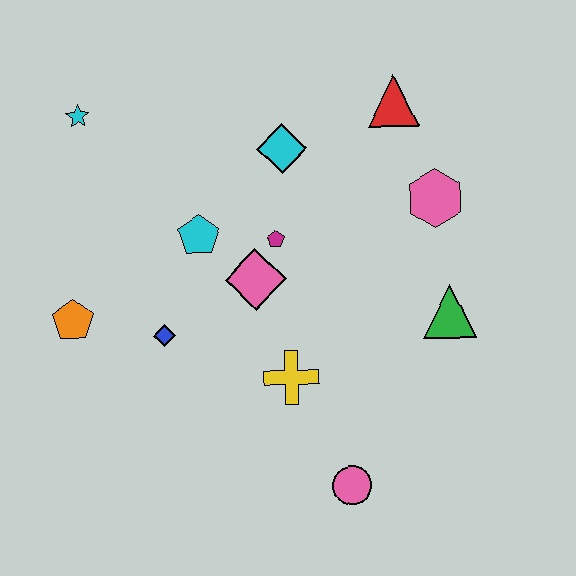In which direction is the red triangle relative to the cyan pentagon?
The red triangle is to the right of the cyan pentagon.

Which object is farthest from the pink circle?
The cyan star is farthest from the pink circle.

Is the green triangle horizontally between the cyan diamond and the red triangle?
No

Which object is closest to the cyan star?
The cyan pentagon is closest to the cyan star.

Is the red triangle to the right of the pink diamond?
Yes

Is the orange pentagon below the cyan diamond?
Yes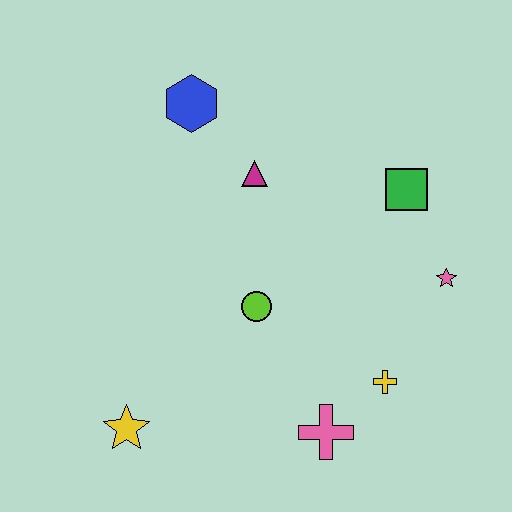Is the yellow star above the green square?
No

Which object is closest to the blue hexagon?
The magenta triangle is closest to the blue hexagon.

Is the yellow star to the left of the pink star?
Yes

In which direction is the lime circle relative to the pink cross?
The lime circle is above the pink cross.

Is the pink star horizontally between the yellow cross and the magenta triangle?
No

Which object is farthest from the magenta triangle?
The yellow star is farthest from the magenta triangle.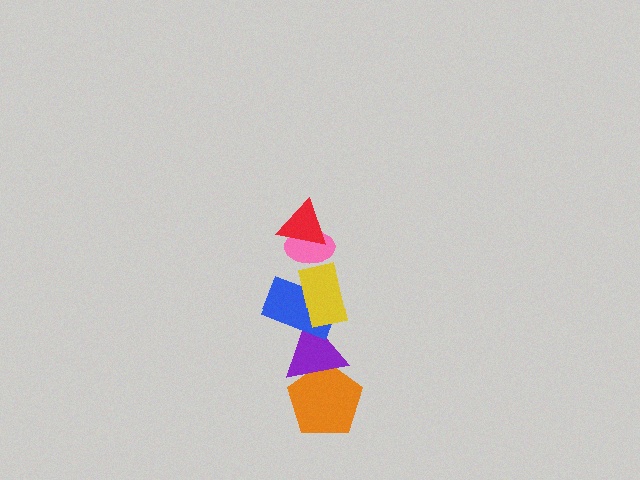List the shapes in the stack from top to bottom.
From top to bottom: the red triangle, the pink ellipse, the yellow rectangle, the blue rectangle, the purple triangle, the orange pentagon.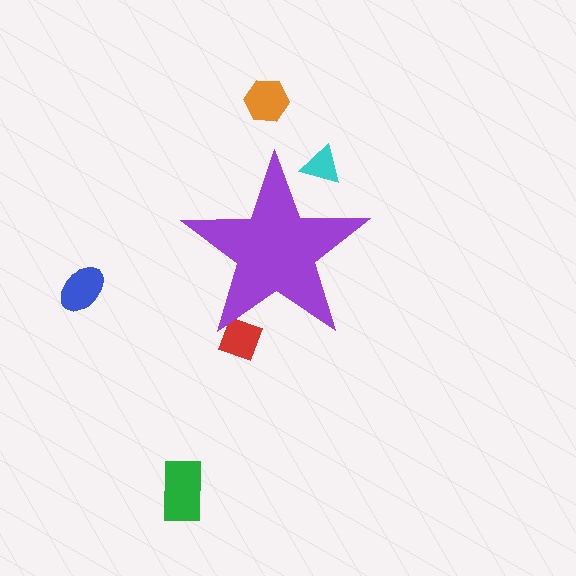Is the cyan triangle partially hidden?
Yes, the cyan triangle is partially hidden behind the purple star.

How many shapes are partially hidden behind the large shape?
2 shapes are partially hidden.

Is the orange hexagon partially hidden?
No, the orange hexagon is fully visible.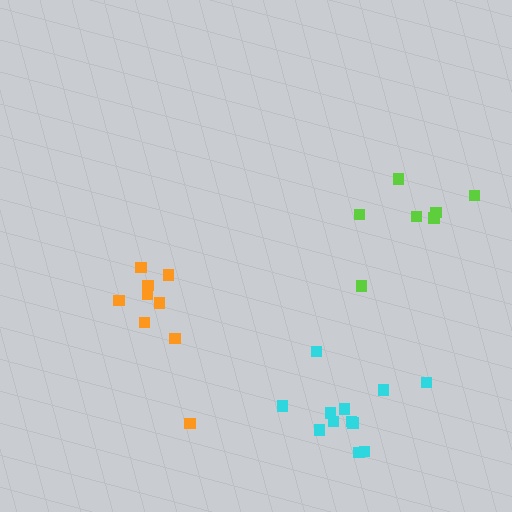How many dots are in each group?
Group 1: 7 dots, Group 2: 12 dots, Group 3: 9 dots (28 total).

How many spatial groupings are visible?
There are 3 spatial groupings.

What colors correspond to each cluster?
The clusters are colored: lime, cyan, orange.